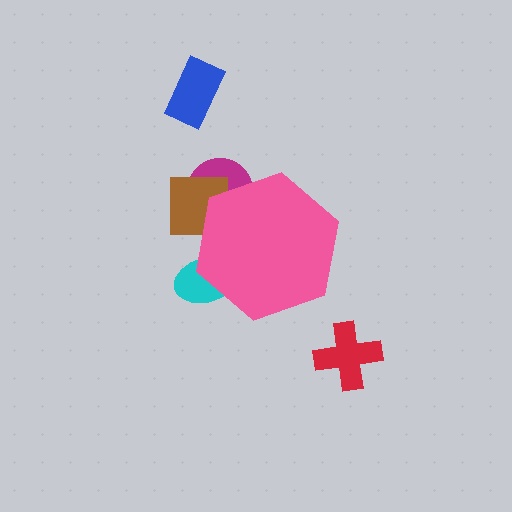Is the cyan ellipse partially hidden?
Yes, the cyan ellipse is partially hidden behind the pink hexagon.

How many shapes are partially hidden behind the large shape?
3 shapes are partially hidden.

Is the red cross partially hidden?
No, the red cross is fully visible.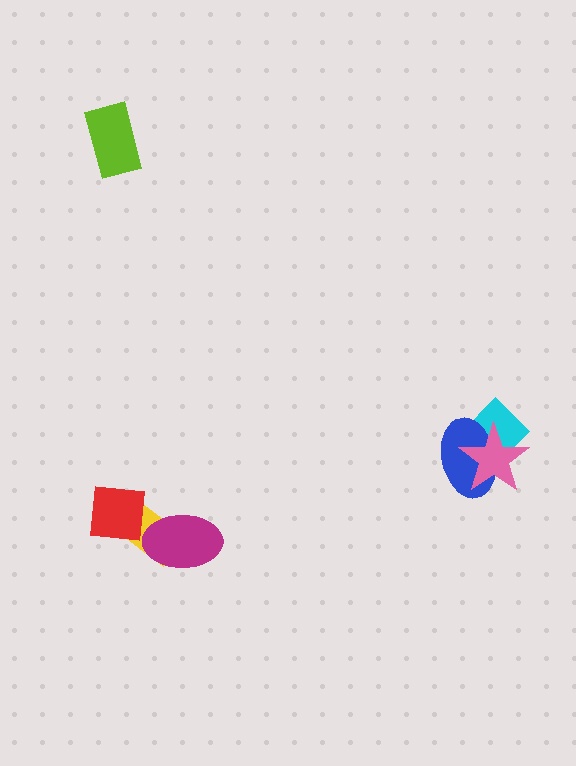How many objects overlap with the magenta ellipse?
1 object overlaps with the magenta ellipse.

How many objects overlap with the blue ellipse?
2 objects overlap with the blue ellipse.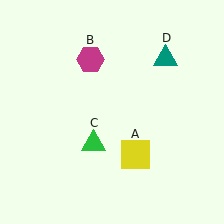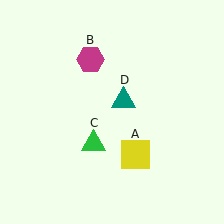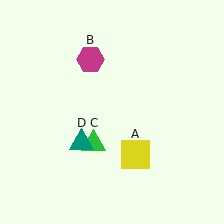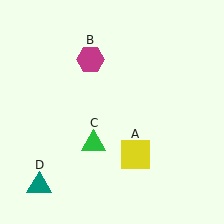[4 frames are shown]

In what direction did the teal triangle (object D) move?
The teal triangle (object D) moved down and to the left.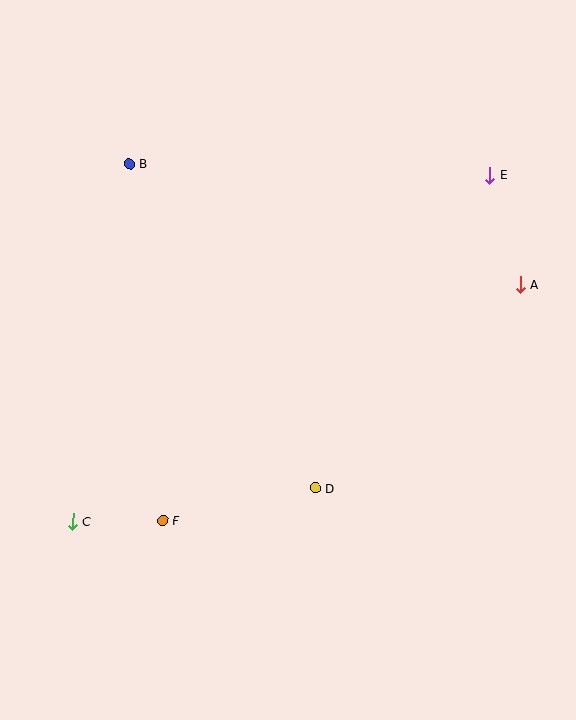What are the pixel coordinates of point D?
Point D is at (315, 488).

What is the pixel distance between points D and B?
The distance between D and B is 374 pixels.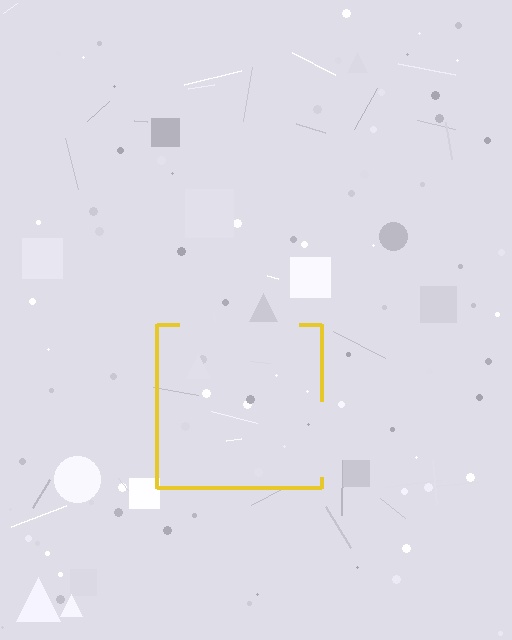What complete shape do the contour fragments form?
The contour fragments form a square.